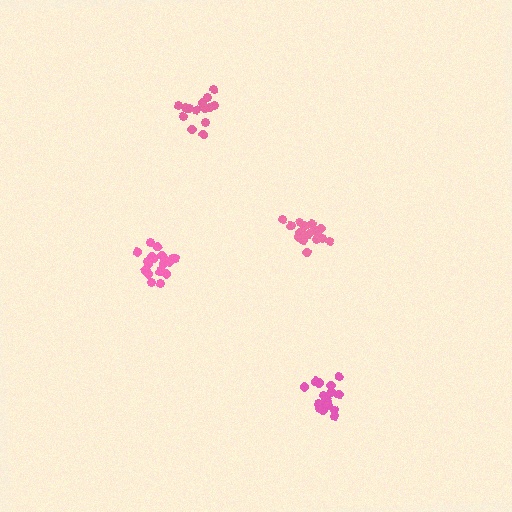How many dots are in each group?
Group 1: 21 dots, Group 2: 16 dots, Group 3: 18 dots, Group 4: 20 dots (75 total).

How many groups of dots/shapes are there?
There are 4 groups.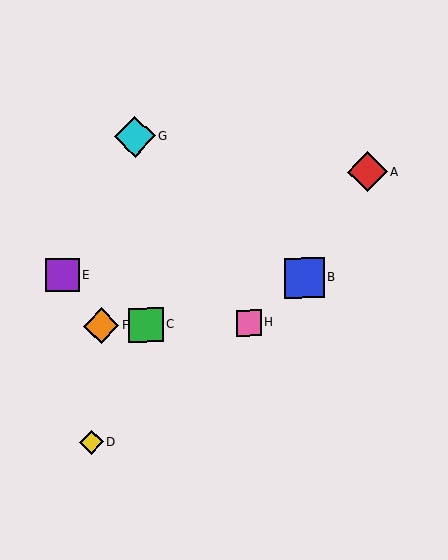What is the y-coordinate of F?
Object F is at y≈326.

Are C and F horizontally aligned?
Yes, both are at y≈325.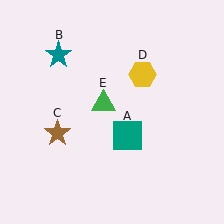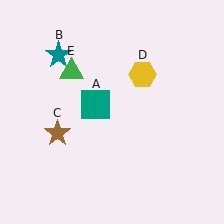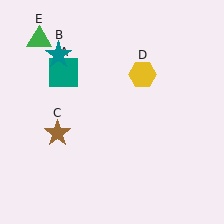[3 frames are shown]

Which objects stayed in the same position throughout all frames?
Teal star (object B) and brown star (object C) and yellow hexagon (object D) remained stationary.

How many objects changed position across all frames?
2 objects changed position: teal square (object A), green triangle (object E).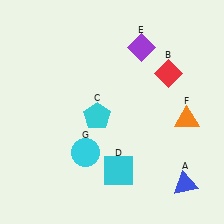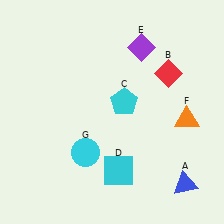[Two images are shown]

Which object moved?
The cyan pentagon (C) moved right.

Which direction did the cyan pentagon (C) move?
The cyan pentagon (C) moved right.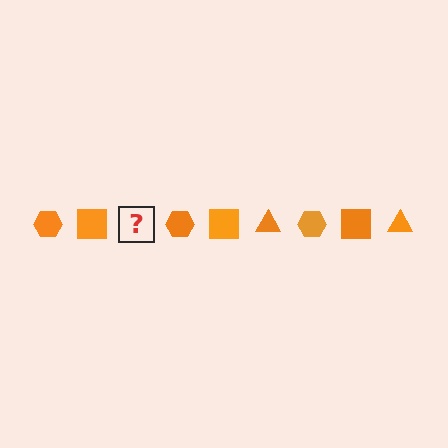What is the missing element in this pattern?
The missing element is an orange triangle.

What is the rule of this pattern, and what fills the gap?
The rule is that the pattern cycles through hexagon, square, triangle shapes in orange. The gap should be filled with an orange triangle.